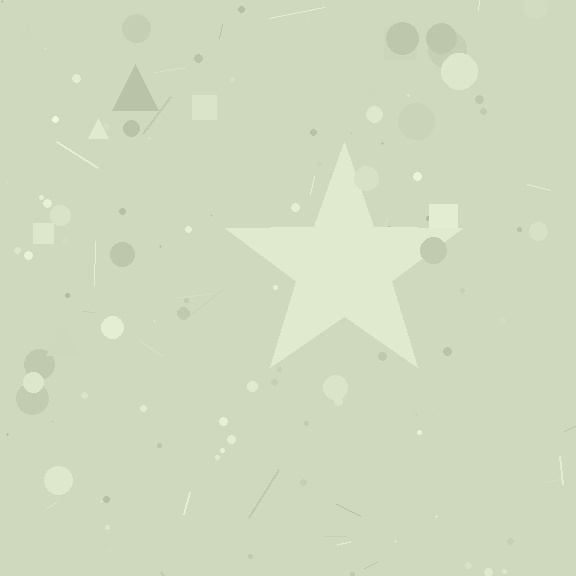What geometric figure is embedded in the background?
A star is embedded in the background.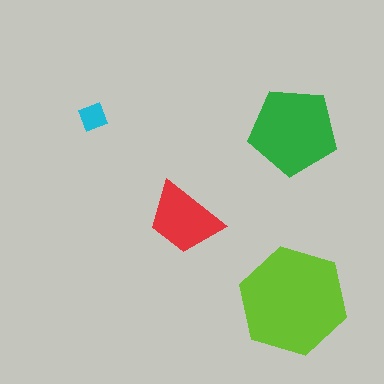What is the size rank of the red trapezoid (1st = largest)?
3rd.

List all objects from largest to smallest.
The lime hexagon, the green pentagon, the red trapezoid, the cyan diamond.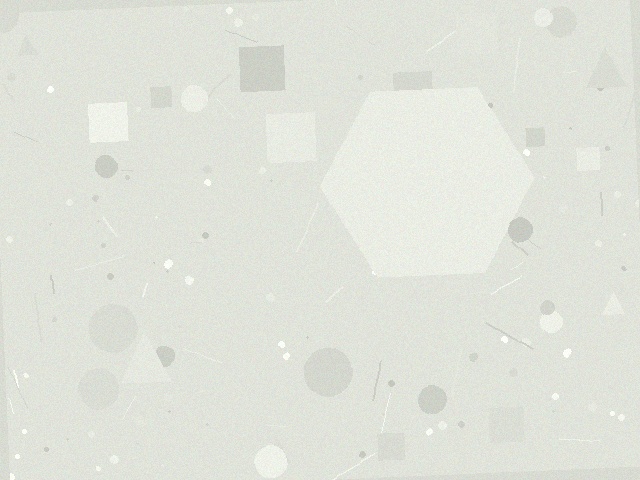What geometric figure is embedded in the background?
A hexagon is embedded in the background.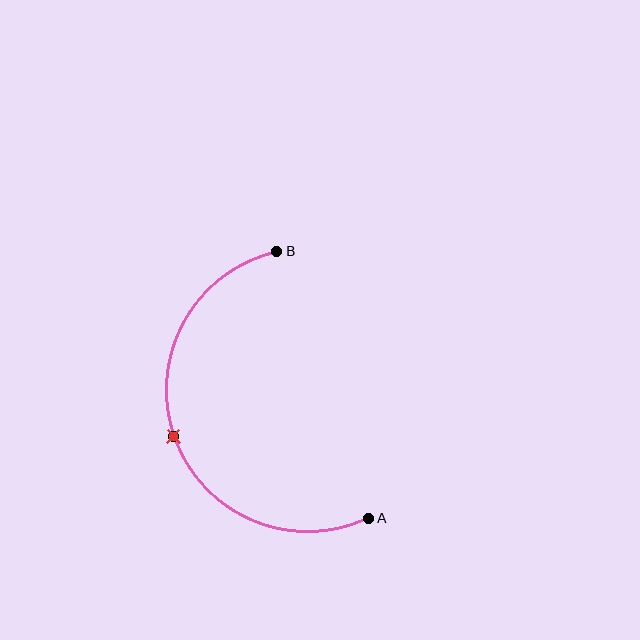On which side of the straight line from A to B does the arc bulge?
The arc bulges to the left of the straight line connecting A and B.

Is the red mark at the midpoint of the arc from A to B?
Yes. The red mark lies on the arc at equal arc-length from both A and B — it is the arc midpoint.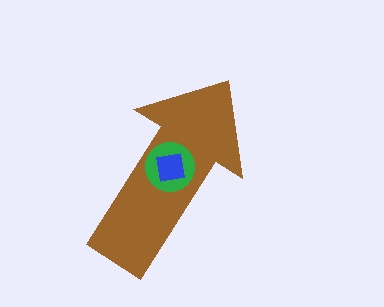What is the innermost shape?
The blue square.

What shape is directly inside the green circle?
The blue square.